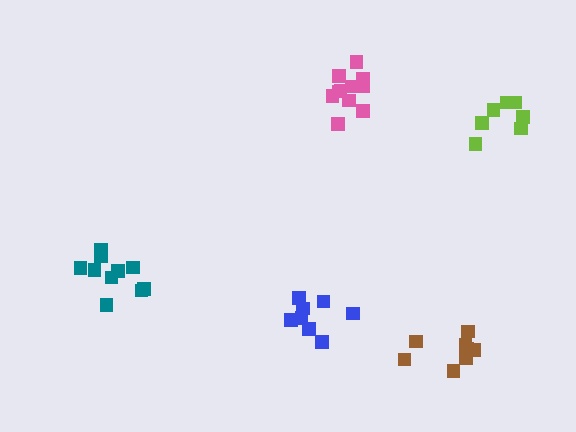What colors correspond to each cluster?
The clusters are colored: pink, blue, lime, teal, brown.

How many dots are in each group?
Group 1: 11 dots, Group 2: 8 dots, Group 3: 7 dots, Group 4: 10 dots, Group 5: 8 dots (44 total).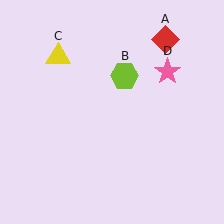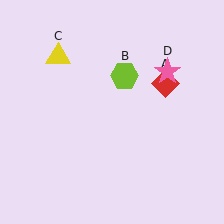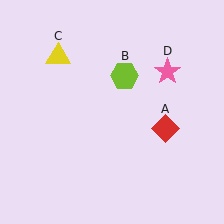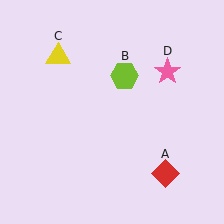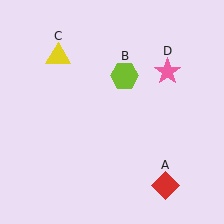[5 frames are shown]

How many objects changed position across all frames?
1 object changed position: red diamond (object A).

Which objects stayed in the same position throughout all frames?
Lime hexagon (object B) and yellow triangle (object C) and pink star (object D) remained stationary.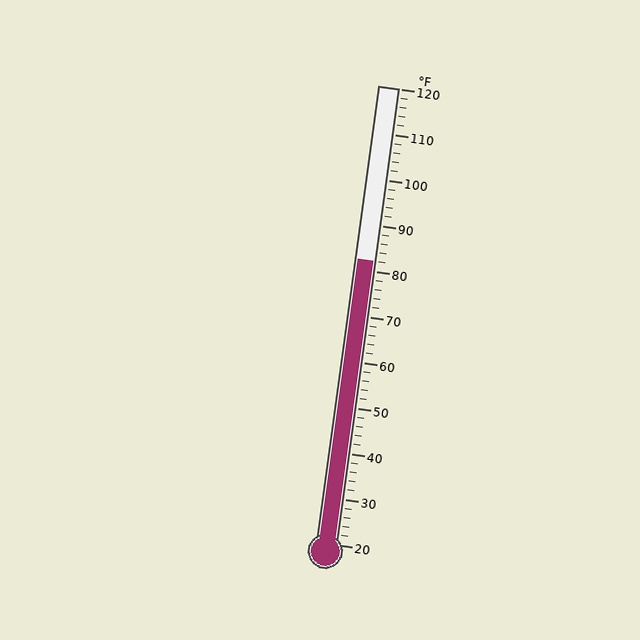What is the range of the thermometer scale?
The thermometer scale ranges from 20°F to 120°F.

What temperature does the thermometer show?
The thermometer shows approximately 82°F.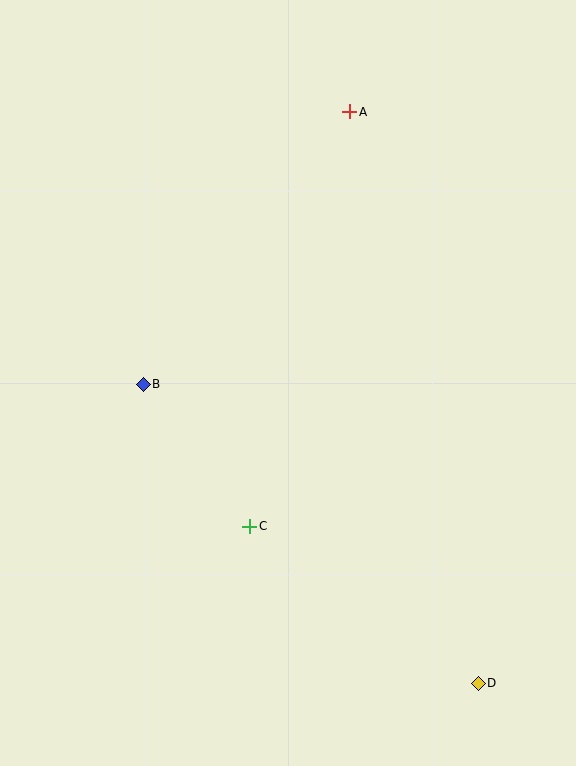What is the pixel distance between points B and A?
The distance between B and A is 342 pixels.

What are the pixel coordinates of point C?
Point C is at (250, 526).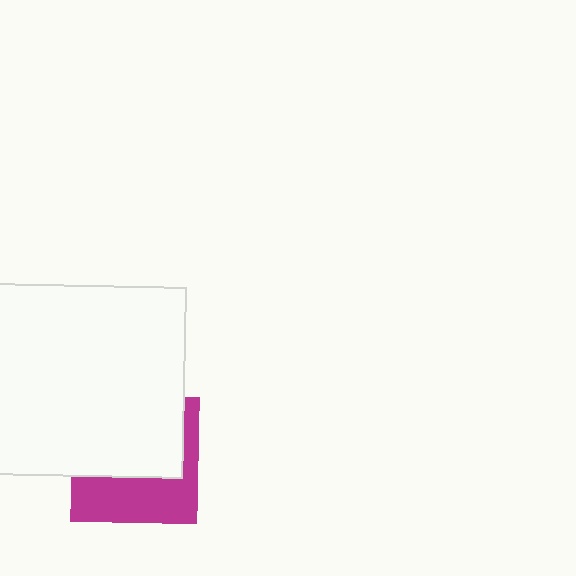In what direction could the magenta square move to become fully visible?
The magenta square could move down. That would shift it out from behind the white square entirely.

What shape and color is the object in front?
The object in front is a white square.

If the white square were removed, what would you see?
You would see the complete magenta square.